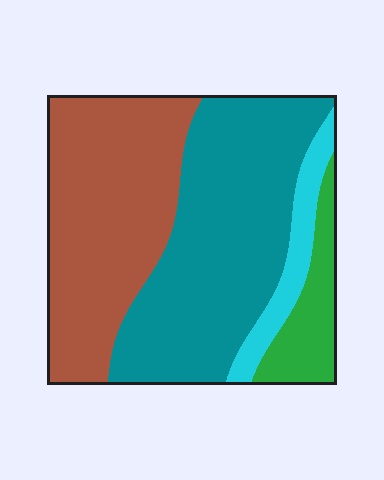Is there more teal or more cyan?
Teal.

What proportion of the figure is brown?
Brown covers around 40% of the figure.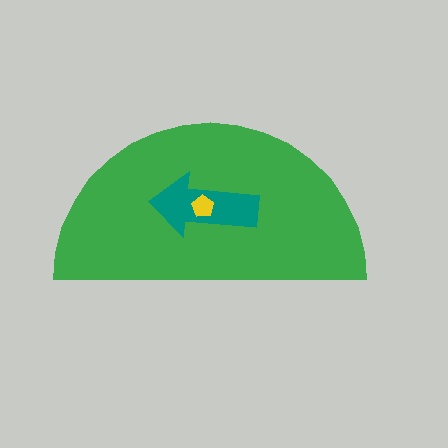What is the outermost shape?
The green semicircle.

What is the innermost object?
The yellow pentagon.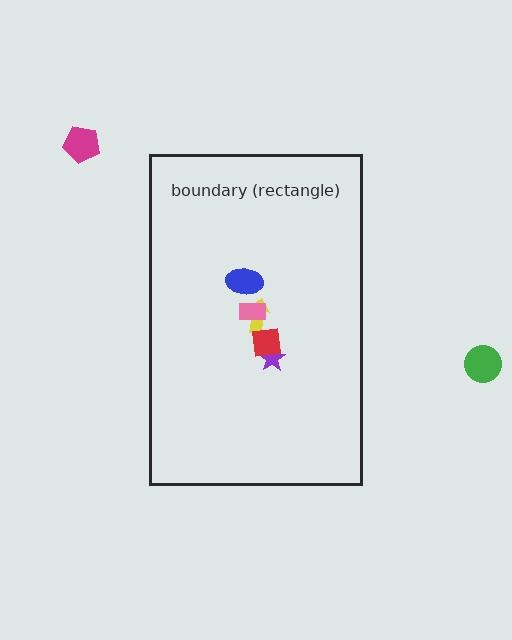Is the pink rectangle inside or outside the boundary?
Inside.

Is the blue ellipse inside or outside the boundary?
Inside.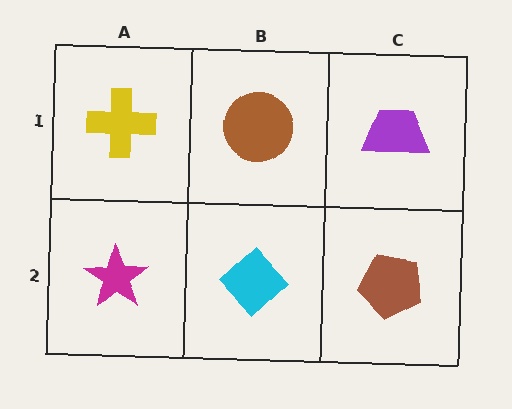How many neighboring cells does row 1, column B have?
3.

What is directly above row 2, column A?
A yellow cross.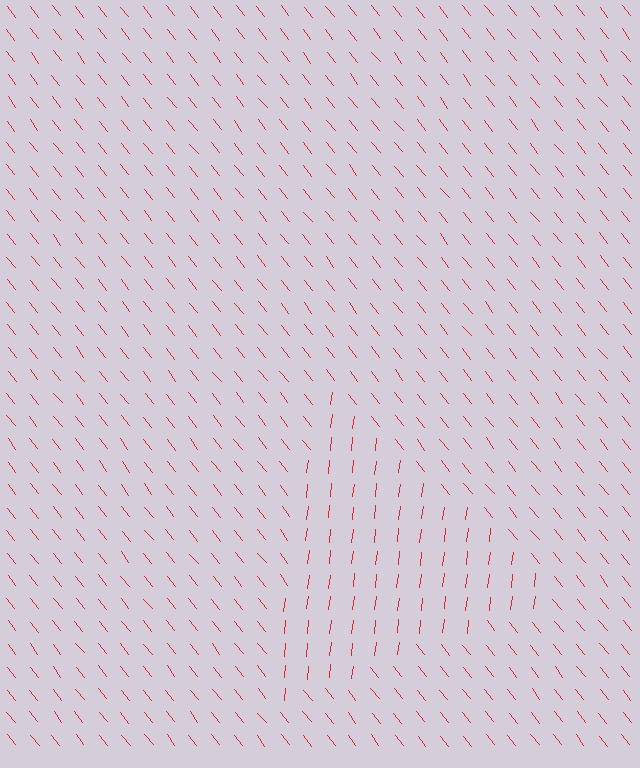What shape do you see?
I see a triangle.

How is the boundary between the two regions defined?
The boundary is defined purely by a change in line orientation (approximately 45 degrees difference). All lines are the same color and thickness.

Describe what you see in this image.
The image is filled with small red line segments. A triangle region in the image has lines oriented differently from the surrounding lines, creating a visible texture boundary.